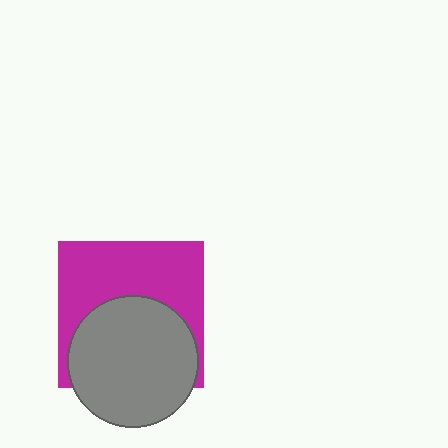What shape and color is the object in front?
The object in front is a gray circle.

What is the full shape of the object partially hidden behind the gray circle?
The partially hidden object is a magenta square.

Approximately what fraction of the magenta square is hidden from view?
Roughly 48% of the magenta square is hidden behind the gray circle.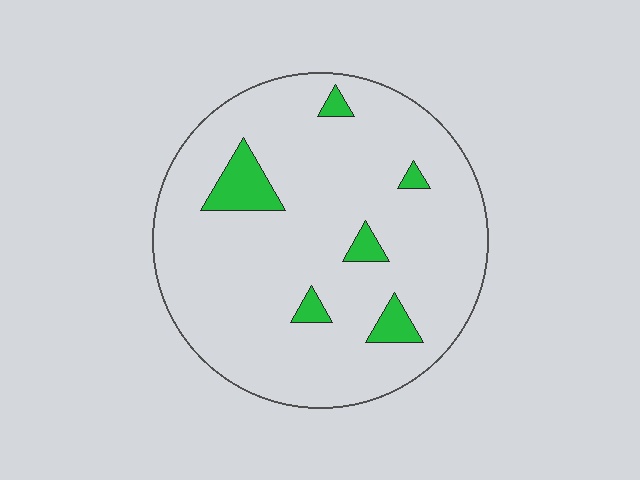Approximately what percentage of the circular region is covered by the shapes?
Approximately 10%.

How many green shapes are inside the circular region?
6.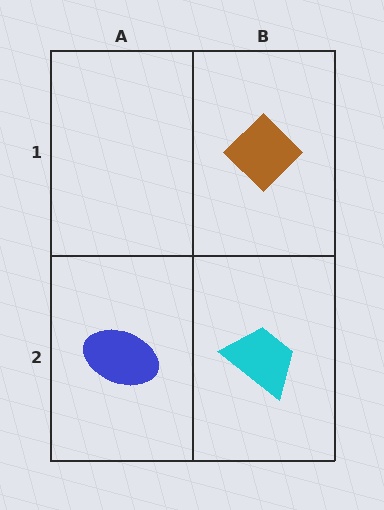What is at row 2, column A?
A blue ellipse.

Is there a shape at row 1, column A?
No, that cell is empty.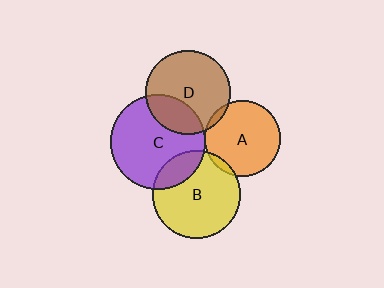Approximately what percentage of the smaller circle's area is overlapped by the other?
Approximately 20%.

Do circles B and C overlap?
Yes.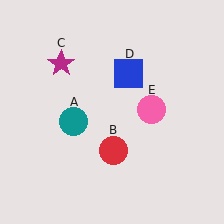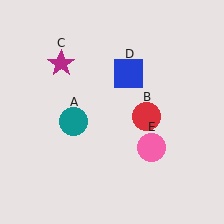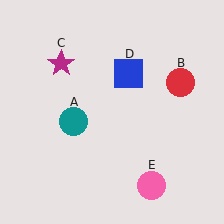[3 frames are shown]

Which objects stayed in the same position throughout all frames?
Teal circle (object A) and magenta star (object C) and blue square (object D) remained stationary.